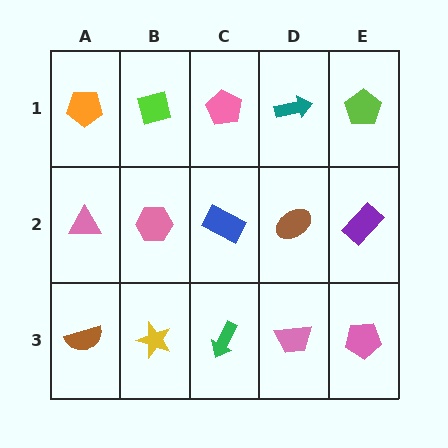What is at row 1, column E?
A lime pentagon.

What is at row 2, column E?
A purple rectangle.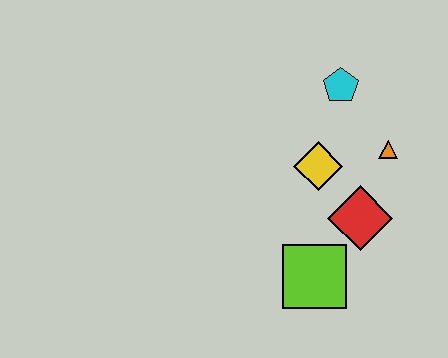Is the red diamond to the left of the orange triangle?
Yes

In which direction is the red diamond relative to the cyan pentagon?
The red diamond is below the cyan pentagon.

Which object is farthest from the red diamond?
The cyan pentagon is farthest from the red diamond.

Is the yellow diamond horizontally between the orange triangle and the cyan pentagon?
No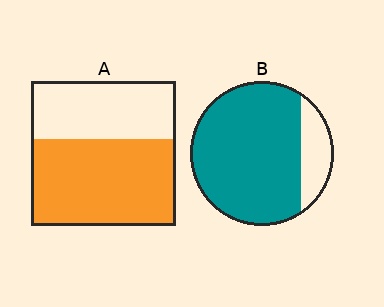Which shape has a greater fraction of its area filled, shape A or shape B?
Shape B.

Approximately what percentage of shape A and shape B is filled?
A is approximately 60% and B is approximately 85%.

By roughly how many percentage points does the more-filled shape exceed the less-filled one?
By roughly 25 percentage points (B over A).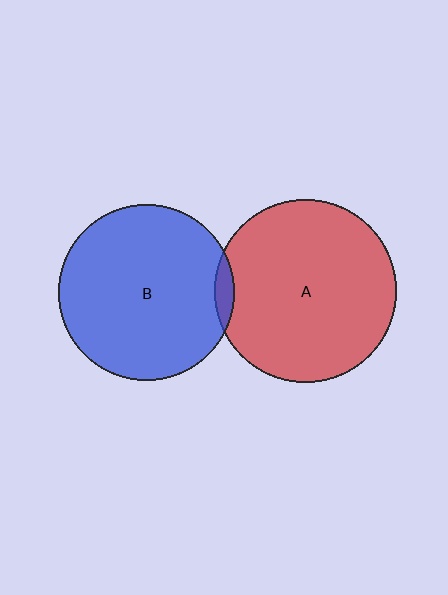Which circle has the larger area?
Circle A (red).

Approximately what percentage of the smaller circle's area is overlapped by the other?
Approximately 5%.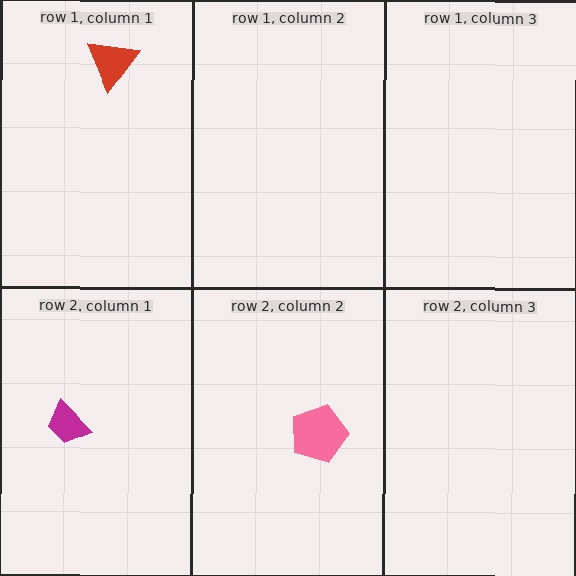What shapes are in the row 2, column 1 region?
The magenta trapezoid.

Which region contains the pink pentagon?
The row 2, column 2 region.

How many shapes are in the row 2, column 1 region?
1.